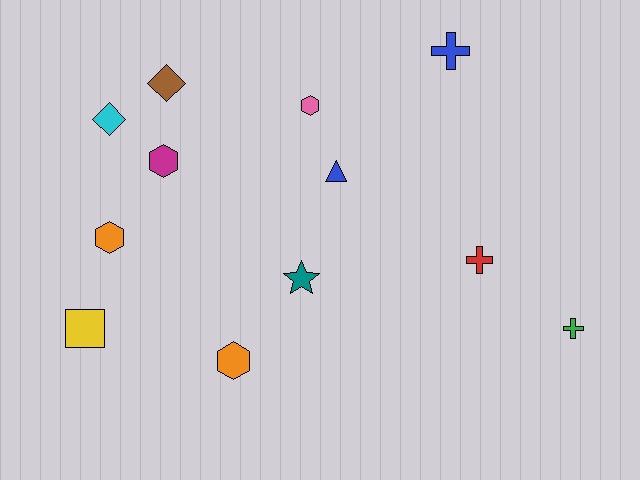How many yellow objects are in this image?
There is 1 yellow object.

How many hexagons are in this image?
There are 4 hexagons.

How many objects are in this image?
There are 12 objects.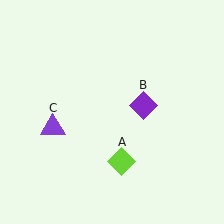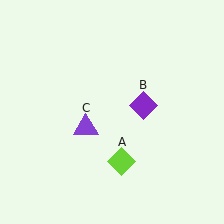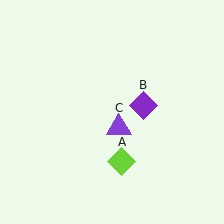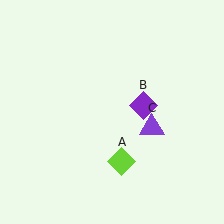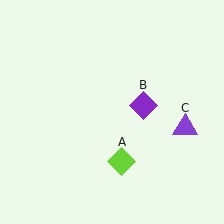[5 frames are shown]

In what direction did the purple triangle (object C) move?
The purple triangle (object C) moved right.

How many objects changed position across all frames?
1 object changed position: purple triangle (object C).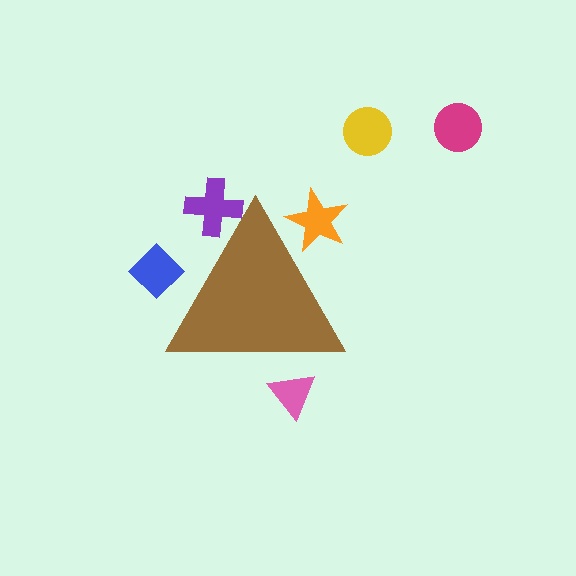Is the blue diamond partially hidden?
Yes, the blue diamond is partially hidden behind the brown triangle.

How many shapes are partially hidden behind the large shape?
4 shapes are partially hidden.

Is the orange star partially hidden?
Yes, the orange star is partially hidden behind the brown triangle.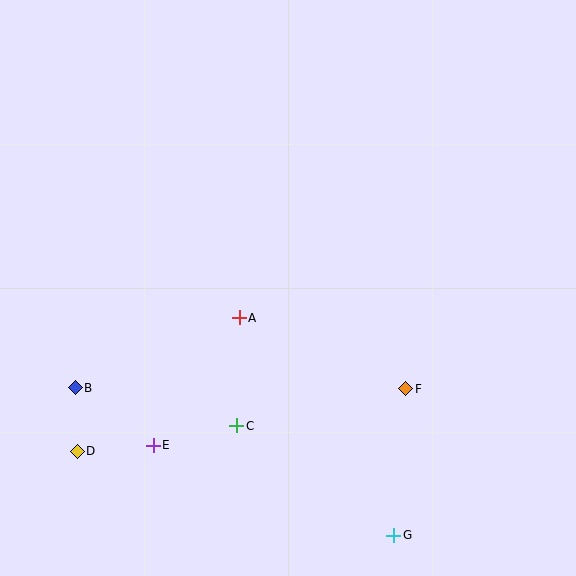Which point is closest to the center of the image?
Point A at (239, 318) is closest to the center.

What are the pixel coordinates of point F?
Point F is at (406, 389).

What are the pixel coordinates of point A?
Point A is at (239, 318).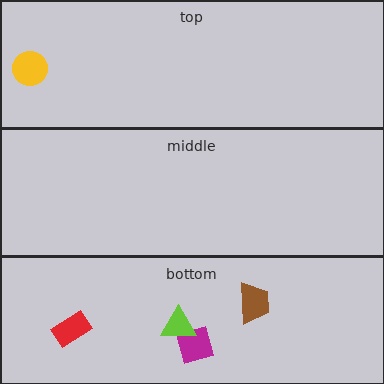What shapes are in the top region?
The yellow circle.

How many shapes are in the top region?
1.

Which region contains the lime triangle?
The bottom region.